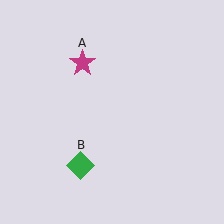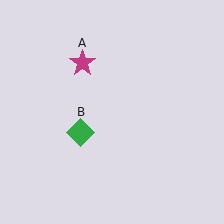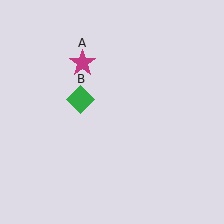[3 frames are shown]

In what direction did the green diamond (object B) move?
The green diamond (object B) moved up.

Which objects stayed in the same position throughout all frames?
Magenta star (object A) remained stationary.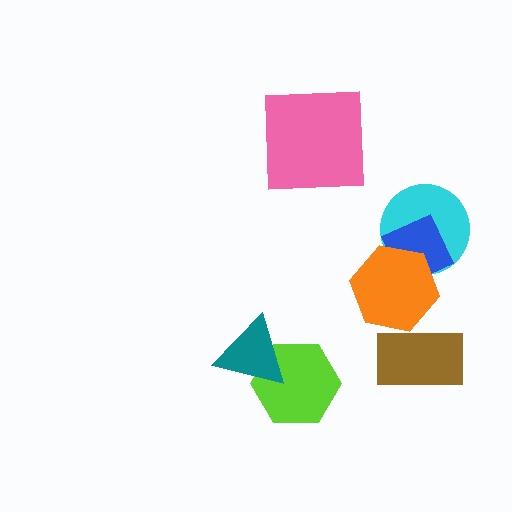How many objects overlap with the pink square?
0 objects overlap with the pink square.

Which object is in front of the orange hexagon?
The brown rectangle is in front of the orange hexagon.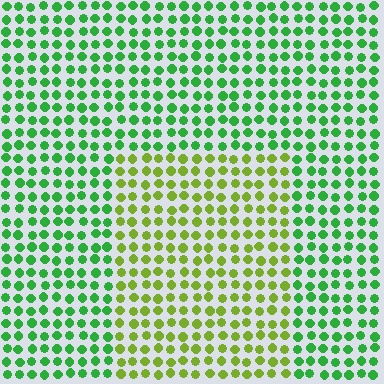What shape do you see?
I see a rectangle.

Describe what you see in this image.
The image is filled with small green elements in a uniform arrangement. A rectangle-shaped region is visible where the elements are tinted to a slightly different hue, forming a subtle color boundary.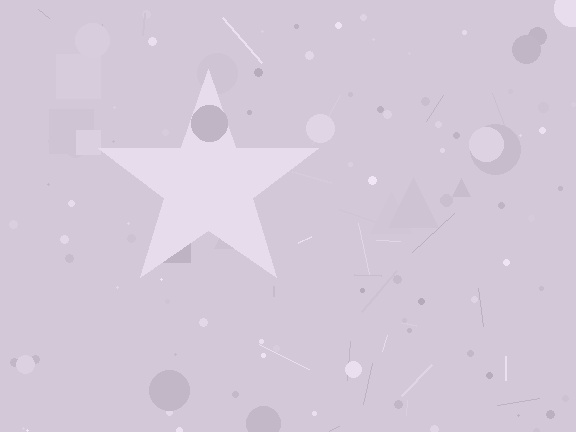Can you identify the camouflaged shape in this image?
The camouflaged shape is a star.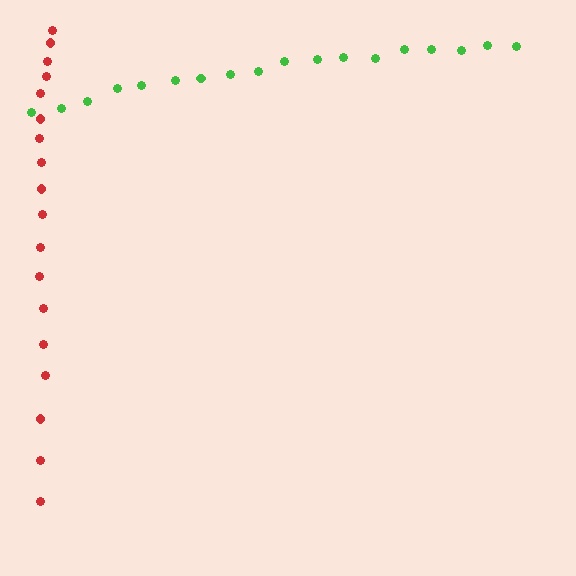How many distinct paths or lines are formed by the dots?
There are 2 distinct paths.